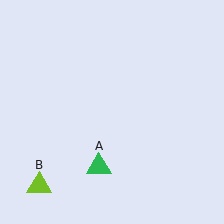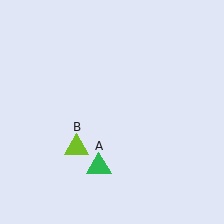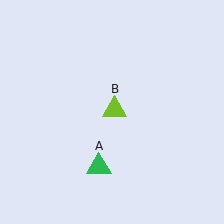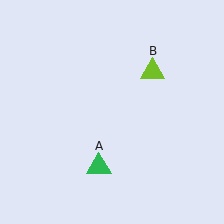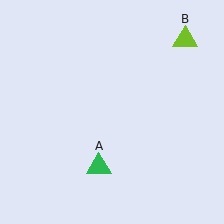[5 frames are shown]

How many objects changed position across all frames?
1 object changed position: lime triangle (object B).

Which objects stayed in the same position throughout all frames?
Green triangle (object A) remained stationary.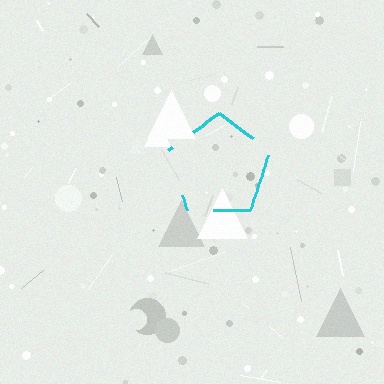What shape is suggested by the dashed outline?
The dashed outline suggests a pentagon.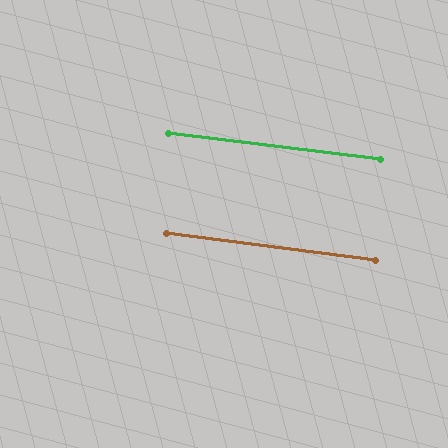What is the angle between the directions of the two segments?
Approximately 0 degrees.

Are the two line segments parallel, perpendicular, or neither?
Parallel — their directions differ by only 0.5°.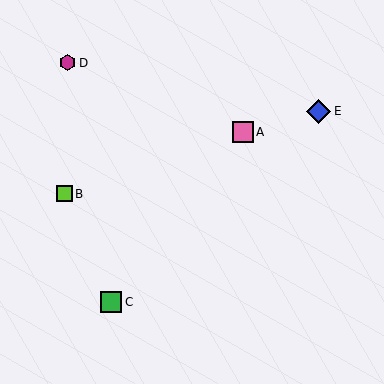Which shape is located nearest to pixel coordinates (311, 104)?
The blue diamond (labeled E) at (319, 111) is nearest to that location.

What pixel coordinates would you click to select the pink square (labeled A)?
Click at (243, 132) to select the pink square A.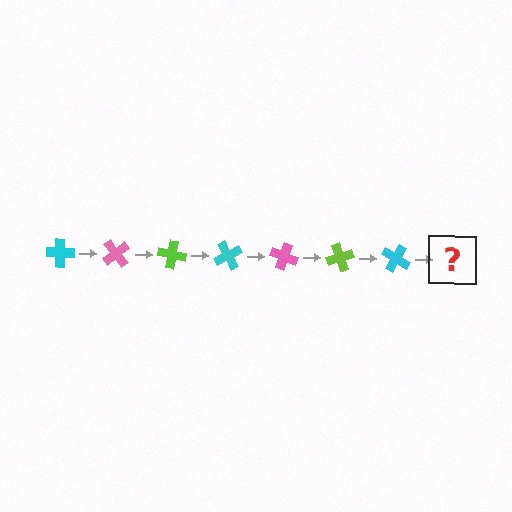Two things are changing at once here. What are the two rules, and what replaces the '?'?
The two rules are that it rotates 50 degrees each step and the color cycles through cyan, pink, and lime. The '?' should be a pink cross, rotated 350 degrees from the start.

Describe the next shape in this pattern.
It should be a pink cross, rotated 350 degrees from the start.